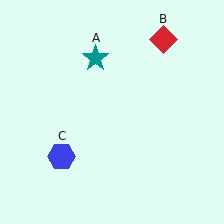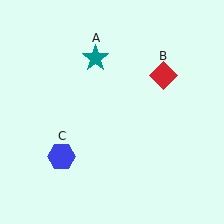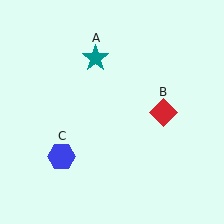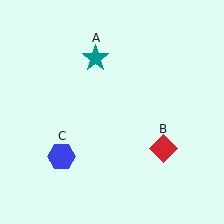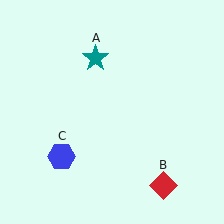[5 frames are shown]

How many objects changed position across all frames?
1 object changed position: red diamond (object B).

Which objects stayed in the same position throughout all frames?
Teal star (object A) and blue hexagon (object C) remained stationary.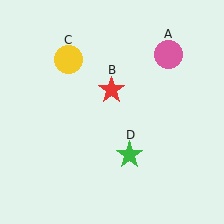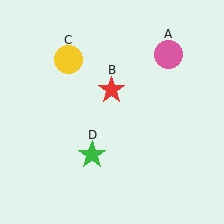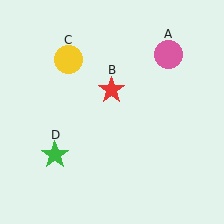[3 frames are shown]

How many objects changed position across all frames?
1 object changed position: green star (object D).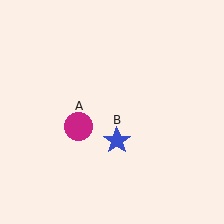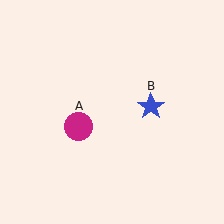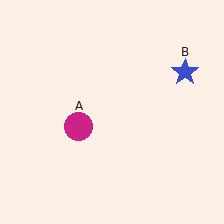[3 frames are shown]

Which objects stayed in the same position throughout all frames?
Magenta circle (object A) remained stationary.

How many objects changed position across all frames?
1 object changed position: blue star (object B).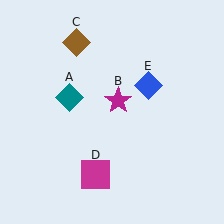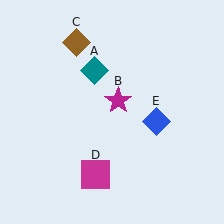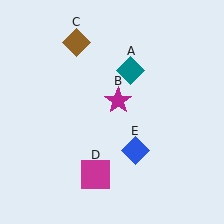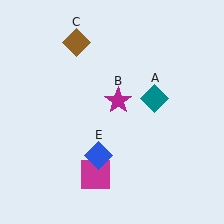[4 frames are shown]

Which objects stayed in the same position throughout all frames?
Magenta star (object B) and brown diamond (object C) and magenta square (object D) remained stationary.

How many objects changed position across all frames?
2 objects changed position: teal diamond (object A), blue diamond (object E).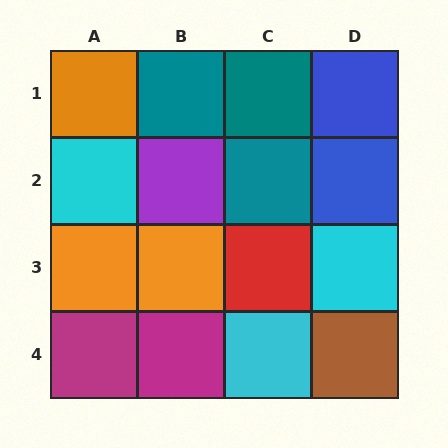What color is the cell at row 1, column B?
Teal.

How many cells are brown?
1 cell is brown.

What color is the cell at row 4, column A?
Magenta.